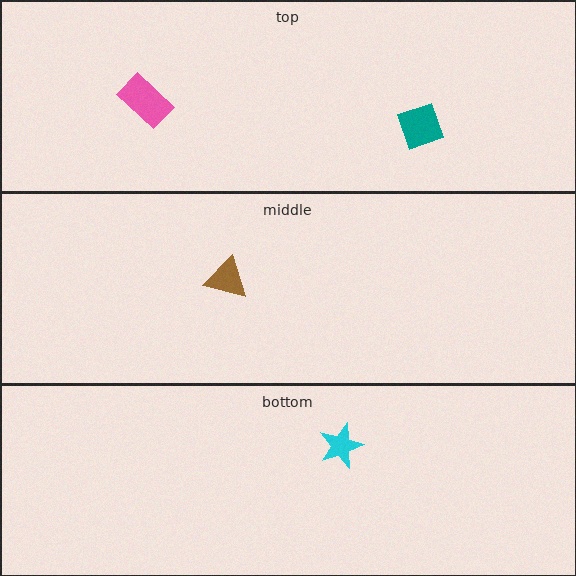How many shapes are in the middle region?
1.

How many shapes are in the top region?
2.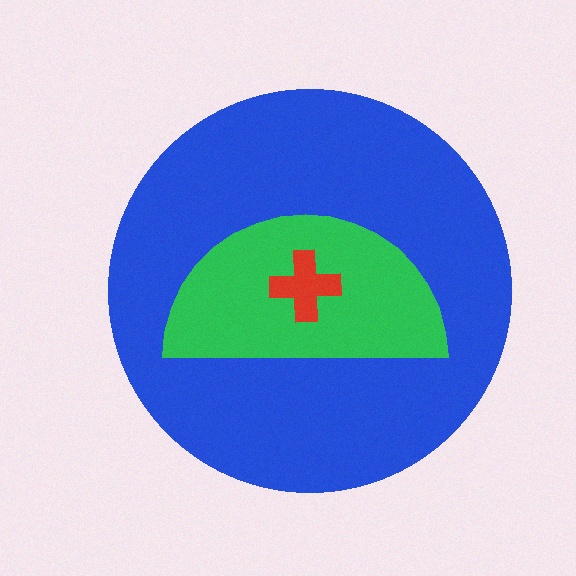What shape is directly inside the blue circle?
The green semicircle.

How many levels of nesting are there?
3.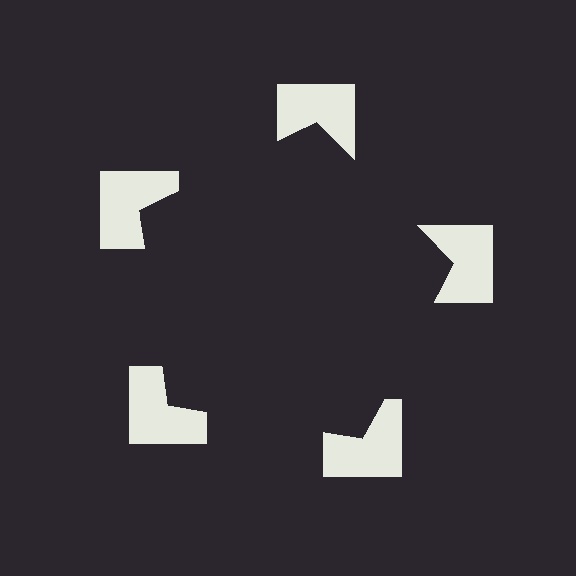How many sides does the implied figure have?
5 sides.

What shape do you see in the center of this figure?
An illusory pentagon — its edges are inferred from the aligned wedge cuts in the notched squares, not physically drawn.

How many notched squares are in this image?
There are 5 — one at each vertex of the illusory pentagon.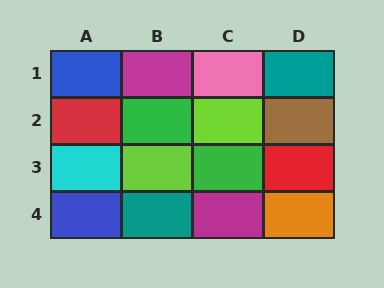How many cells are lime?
2 cells are lime.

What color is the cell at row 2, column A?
Red.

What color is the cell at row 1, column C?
Pink.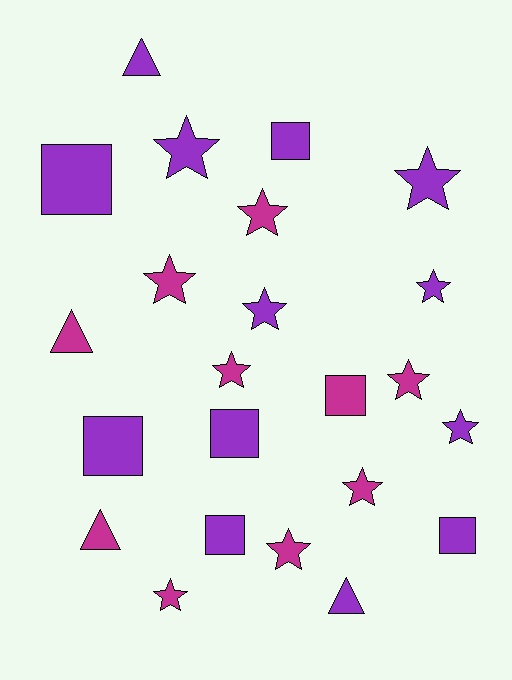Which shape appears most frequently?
Star, with 12 objects.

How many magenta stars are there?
There are 7 magenta stars.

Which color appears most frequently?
Purple, with 13 objects.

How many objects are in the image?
There are 23 objects.